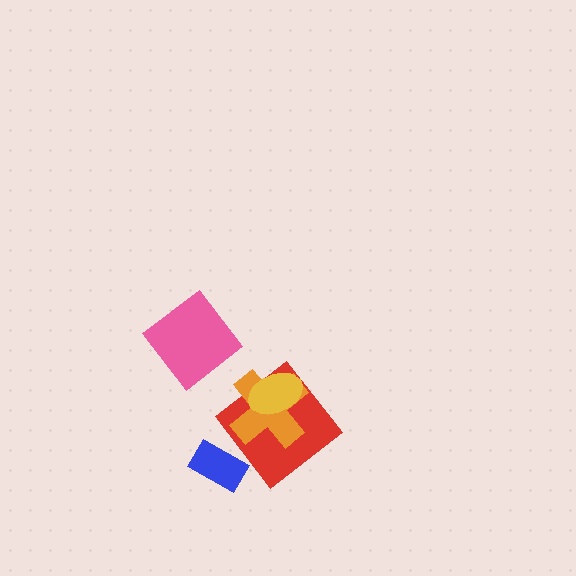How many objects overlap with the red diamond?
2 objects overlap with the red diamond.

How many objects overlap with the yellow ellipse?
2 objects overlap with the yellow ellipse.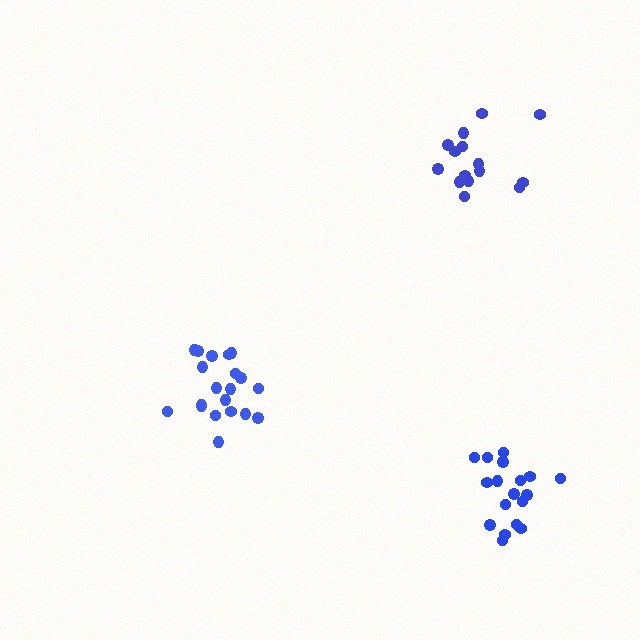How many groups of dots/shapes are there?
There are 3 groups.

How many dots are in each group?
Group 1: 20 dots, Group 2: 18 dots, Group 3: 15 dots (53 total).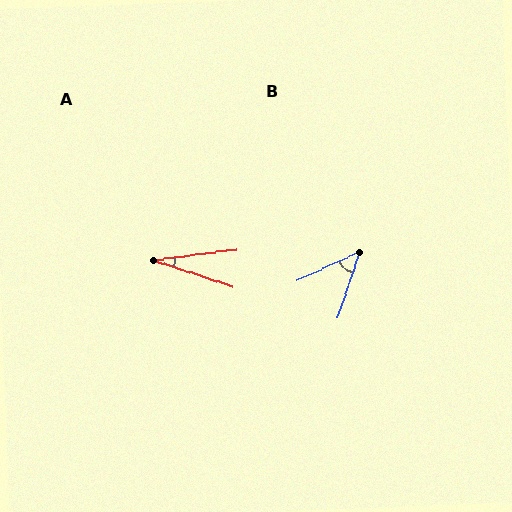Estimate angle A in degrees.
Approximately 26 degrees.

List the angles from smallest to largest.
A (26°), B (46°).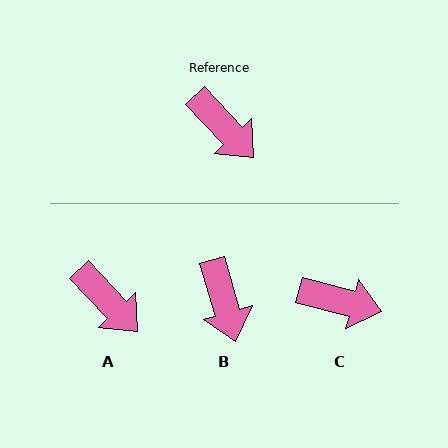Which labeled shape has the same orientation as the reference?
A.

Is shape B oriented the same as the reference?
No, it is off by about 27 degrees.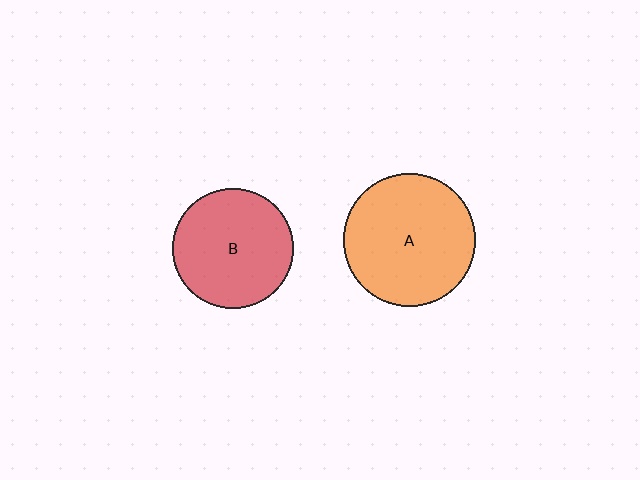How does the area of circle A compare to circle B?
Approximately 1.2 times.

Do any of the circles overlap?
No, none of the circles overlap.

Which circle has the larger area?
Circle A (orange).